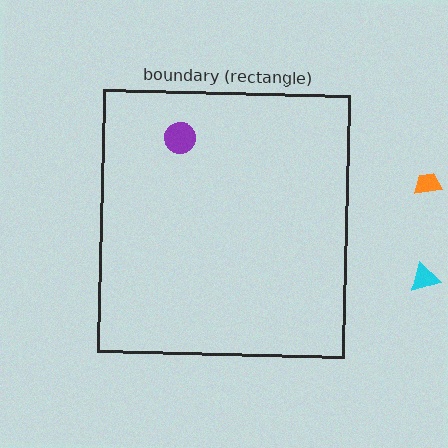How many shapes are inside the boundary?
1 inside, 2 outside.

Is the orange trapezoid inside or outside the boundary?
Outside.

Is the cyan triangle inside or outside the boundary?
Outside.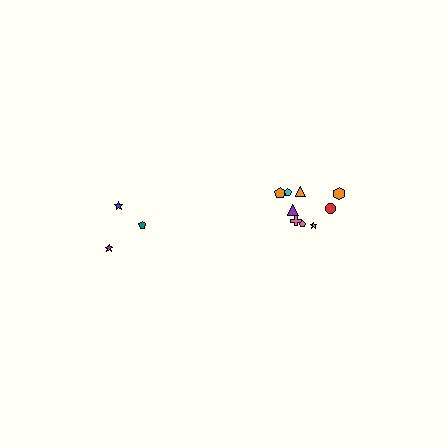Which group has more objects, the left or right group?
The right group.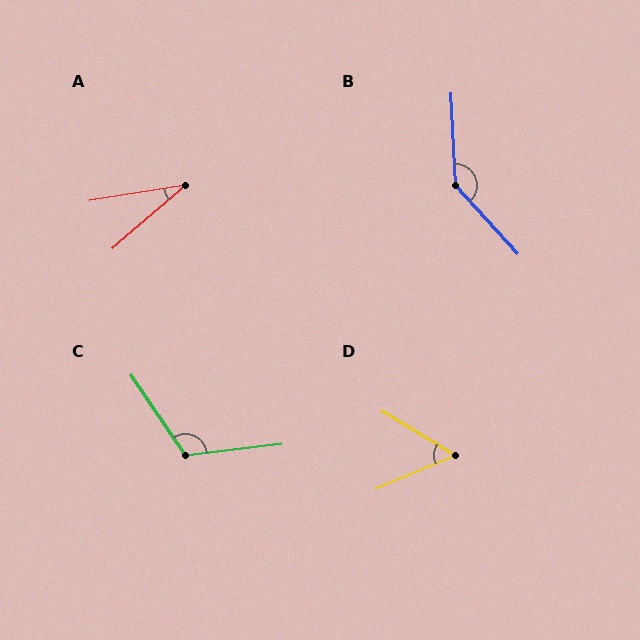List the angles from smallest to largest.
A (31°), D (54°), C (117°), B (140°).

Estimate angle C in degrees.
Approximately 117 degrees.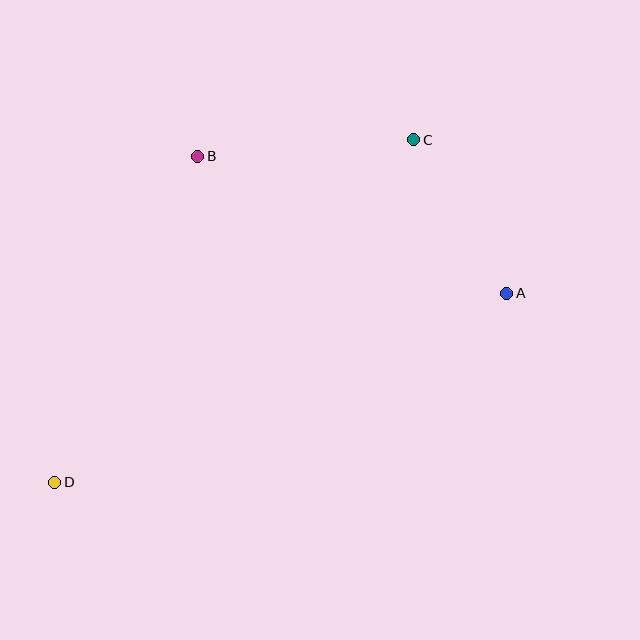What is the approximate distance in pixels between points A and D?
The distance between A and D is approximately 490 pixels.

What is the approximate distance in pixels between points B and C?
The distance between B and C is approximately 217 pixels.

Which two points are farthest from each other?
Points C and D are farthest from each other.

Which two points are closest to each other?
Points A and C are closest to each other.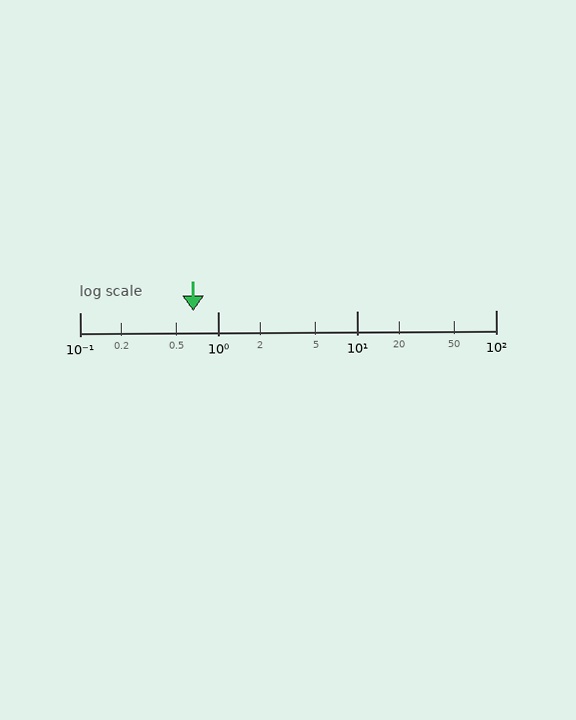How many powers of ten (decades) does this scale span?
The scale spans 3 decades, from 0.1 to 100.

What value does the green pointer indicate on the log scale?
The pointer indicates approximately 0.66.